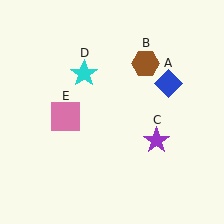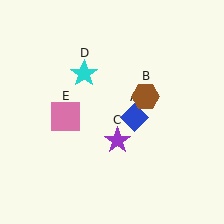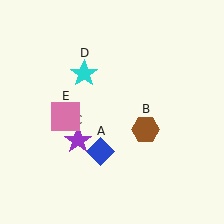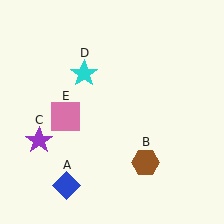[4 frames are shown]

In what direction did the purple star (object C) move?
The purple star (object C) moved left.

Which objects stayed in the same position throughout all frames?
Cyan star (object D) and pink square (object E) remained stationary.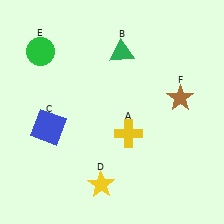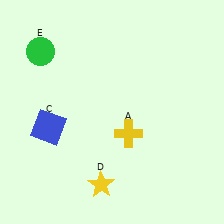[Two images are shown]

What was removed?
The green triangle (B), the brown star (F) were removed in Image 2.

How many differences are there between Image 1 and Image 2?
There are 2 differences between the two images.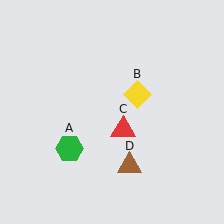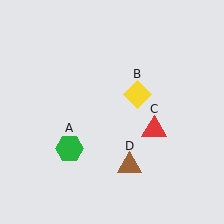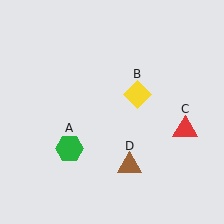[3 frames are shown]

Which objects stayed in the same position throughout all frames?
Green hexagon (object A) and yellow diamond (object B) and brown triangle (object D) remained stationary.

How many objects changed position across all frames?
1 object changed position: red triangle (object C).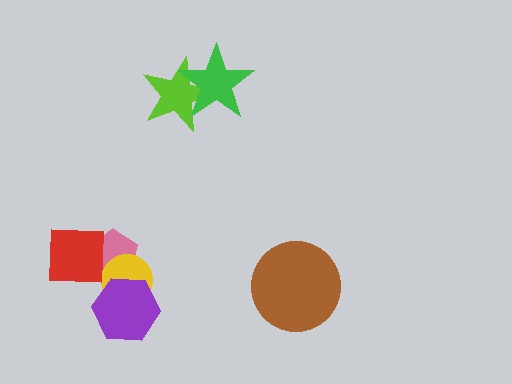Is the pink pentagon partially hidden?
Yes, it is partially covered by another shape.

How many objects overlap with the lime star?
1 object overlaps with the lime star.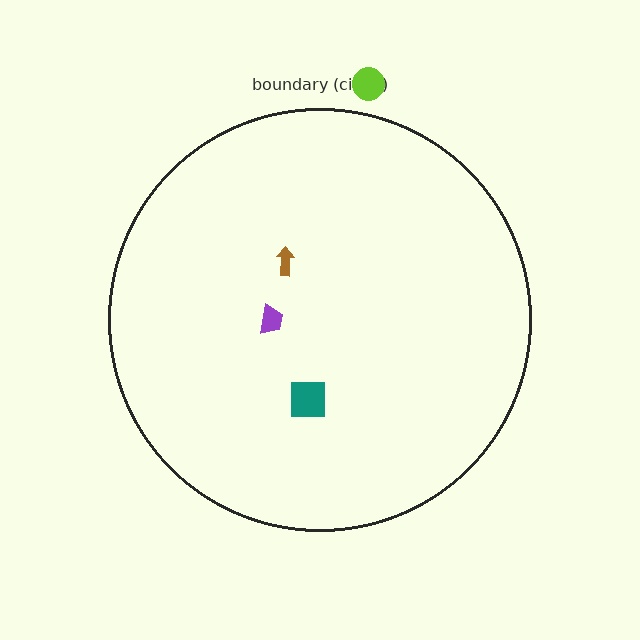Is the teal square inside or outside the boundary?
Inside.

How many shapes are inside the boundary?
3 inside, 1 outside.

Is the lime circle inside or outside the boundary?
Outside.